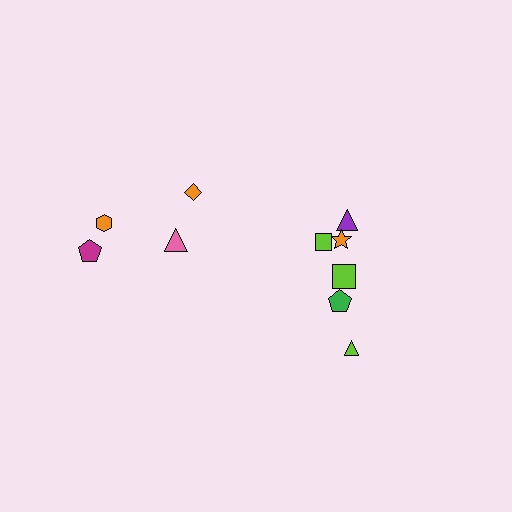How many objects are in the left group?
There are 4 objects.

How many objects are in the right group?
There are 6 objects.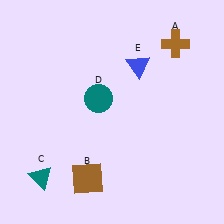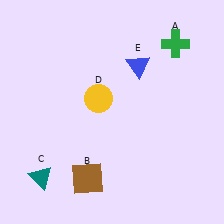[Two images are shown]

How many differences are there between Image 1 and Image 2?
There are 2 differences between the two images.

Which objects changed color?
A changed from brown to green. D changed from teal to yellow.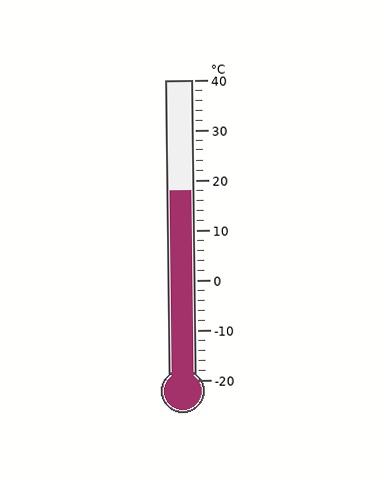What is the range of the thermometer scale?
The thermometer scale ranges from -20°C to 40°C.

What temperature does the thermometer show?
The thermometer shows approximately 18°C.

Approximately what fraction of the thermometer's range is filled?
The thermometer is filled to approximately 65% of its range.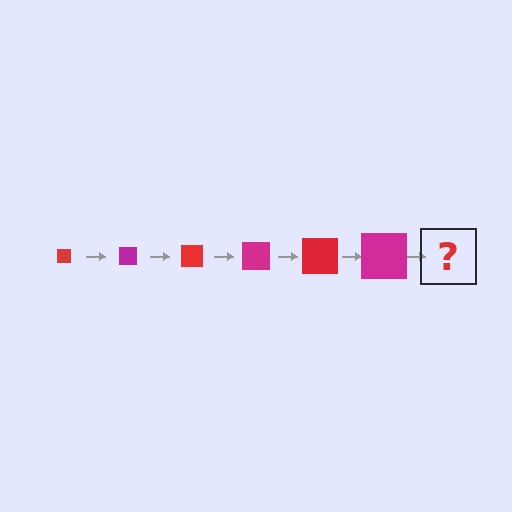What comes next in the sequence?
The next element should be a red square, larger than the previous one.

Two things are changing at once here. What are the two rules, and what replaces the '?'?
The two rules are that the square grows larger each step and the color cycles through red and magenta. The '?' should be a red square, larger than the previous one.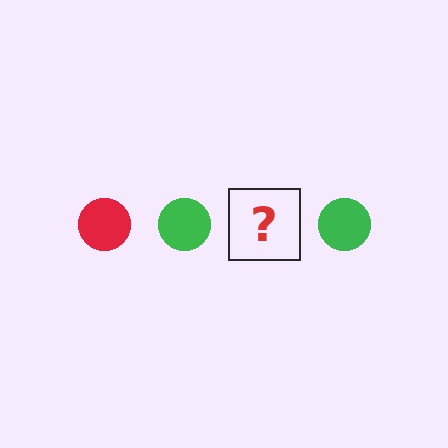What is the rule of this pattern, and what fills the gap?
The rule is that the pattern cycles through red, green circles. The gap should be filled with a red circle.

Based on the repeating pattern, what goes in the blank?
The blank should be a red circle.